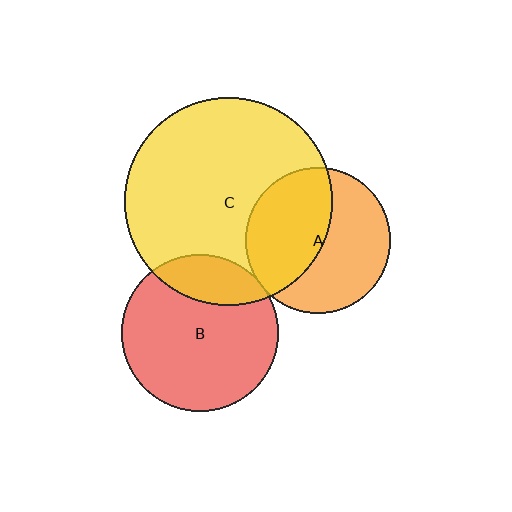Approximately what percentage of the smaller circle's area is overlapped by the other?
Approximately 5%.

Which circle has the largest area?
Circle C (yellow).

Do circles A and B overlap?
Yes.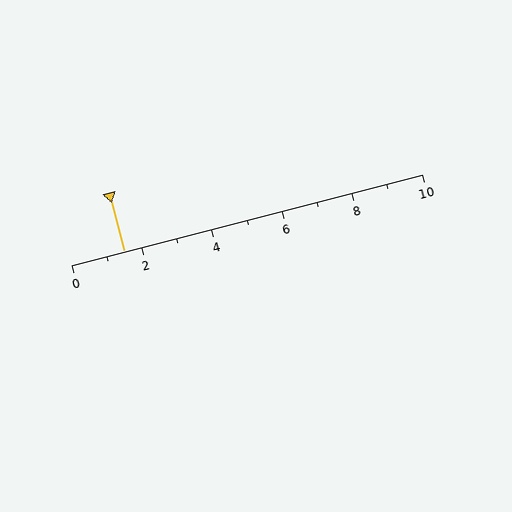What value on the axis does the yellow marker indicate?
The marker indicates approximately 1.5.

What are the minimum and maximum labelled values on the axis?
The axis runs from 0 to 10.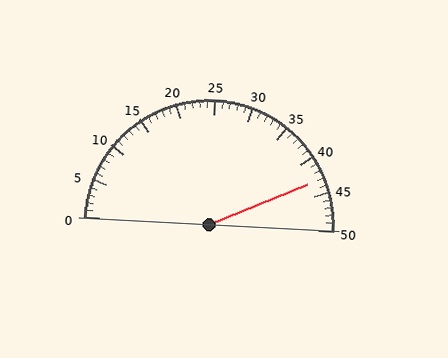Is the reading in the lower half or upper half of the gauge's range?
The reading is in the upper half of the range (0 to 50).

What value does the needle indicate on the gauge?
The needle indicates approximately 43.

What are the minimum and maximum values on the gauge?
The gauge ranges from 0 to 50.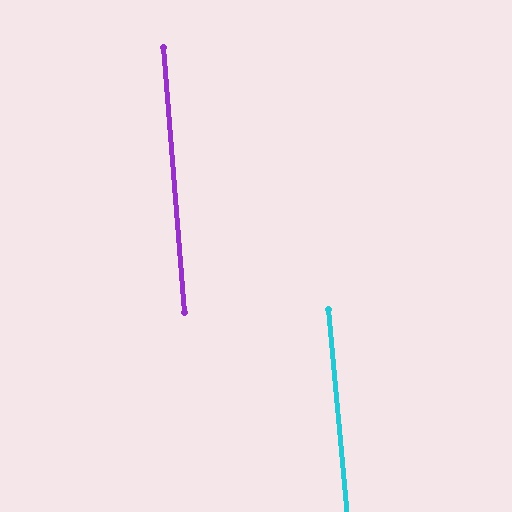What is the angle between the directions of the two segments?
Approximately 1 degree.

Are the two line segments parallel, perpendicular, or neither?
Parallel — their directions differ by only 0.6°.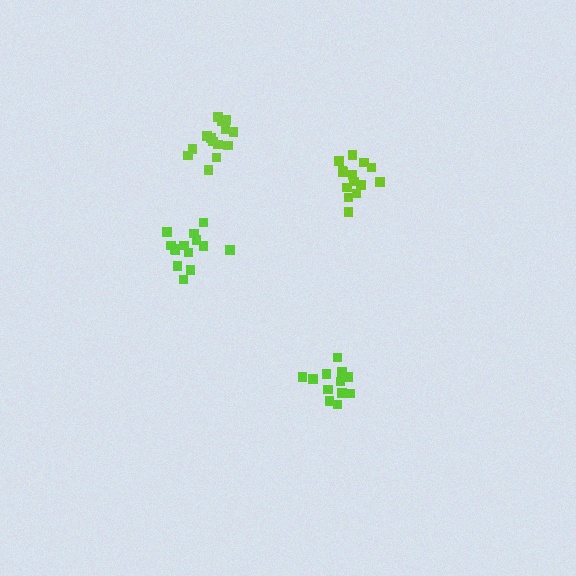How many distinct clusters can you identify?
There are 4 distinct clusters.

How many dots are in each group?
Group 1: 14 dots, Group 2: 14 dots, Group 3: 12 dots, Group 4: 14 dots (54 total).